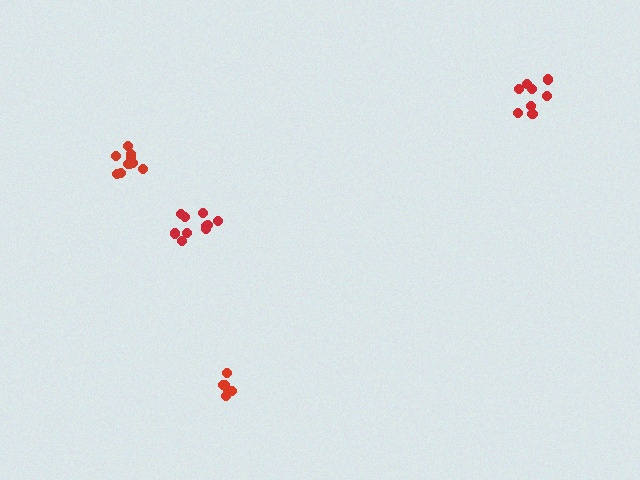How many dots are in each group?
Group 1: 10 dots, Group 2: 10 dots, Group 3: 8 dots, Group 4: 6 dots (34 total).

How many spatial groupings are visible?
There are 4 spatial groupings.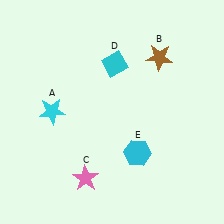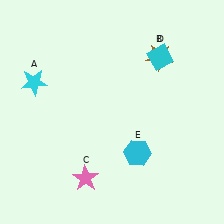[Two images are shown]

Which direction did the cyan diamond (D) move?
The cyan diamond (D) moved right.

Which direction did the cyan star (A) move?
The cyan star (A) moved up.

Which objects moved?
The objects that moved are: the cyan star (A), the cyan diamond (D).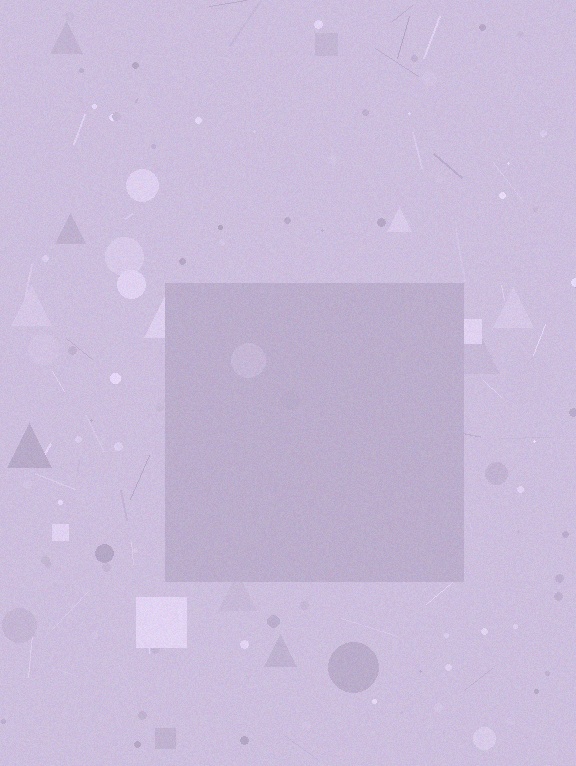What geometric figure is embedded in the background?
A square is embedded in the background.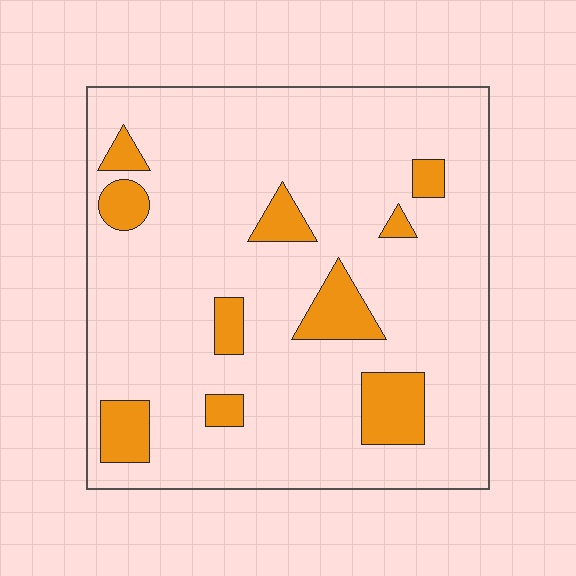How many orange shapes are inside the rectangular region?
10.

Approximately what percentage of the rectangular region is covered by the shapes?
Approximately 15%.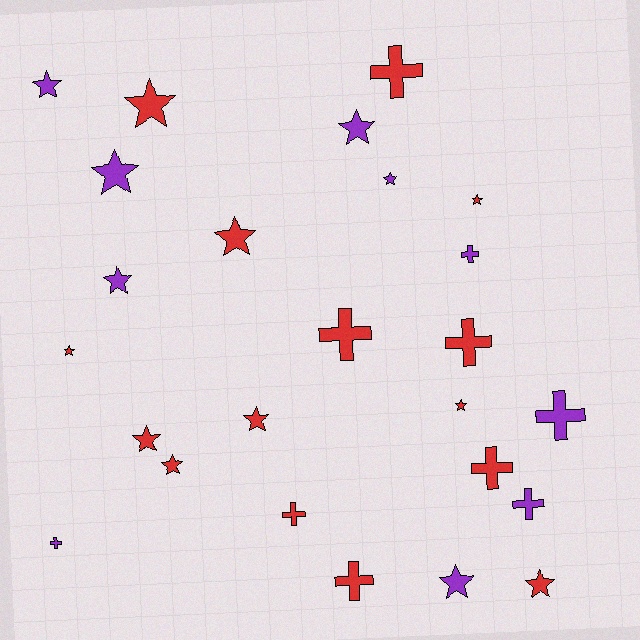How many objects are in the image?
There are 25 objects.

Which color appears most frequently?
Red, with 15 objects.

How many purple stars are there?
There are 6 purple stars.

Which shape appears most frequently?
Star, with 15 objects.